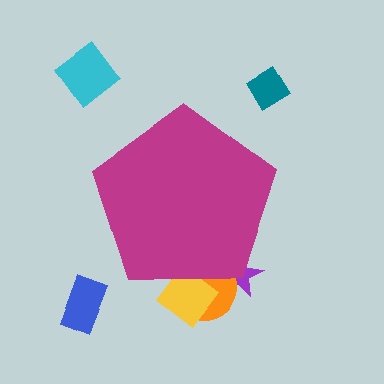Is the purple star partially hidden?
Yes, the purple star is partially hidden behind the magenta pentagon.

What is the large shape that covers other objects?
A magenta pentagon.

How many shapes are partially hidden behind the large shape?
3 shapes are partially hidden.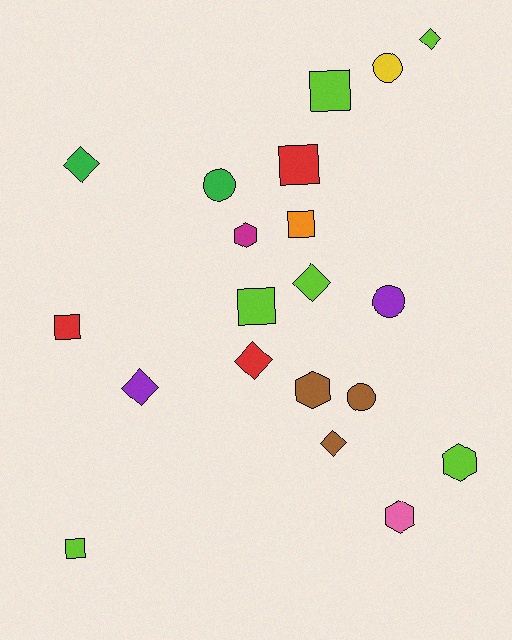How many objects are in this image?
There are 20 objects.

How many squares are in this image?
There are 6 squares.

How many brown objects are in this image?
There are 3 brown objects.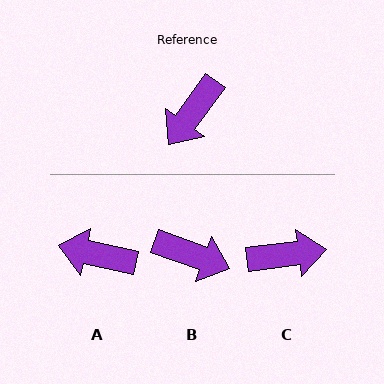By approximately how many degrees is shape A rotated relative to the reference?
Approximately 67 degrees clockwise.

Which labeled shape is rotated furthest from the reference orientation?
C, about 133 degrees away.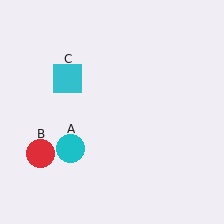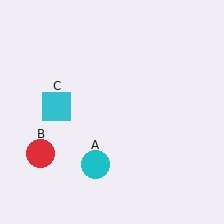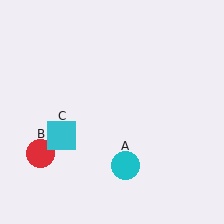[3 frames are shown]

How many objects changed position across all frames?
2 objects changed position: cyan circle (object A), cyan square (object C).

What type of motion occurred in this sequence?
The cyan circle (object A), cyan square (object C) rotated counterclockwise around the center of the scene.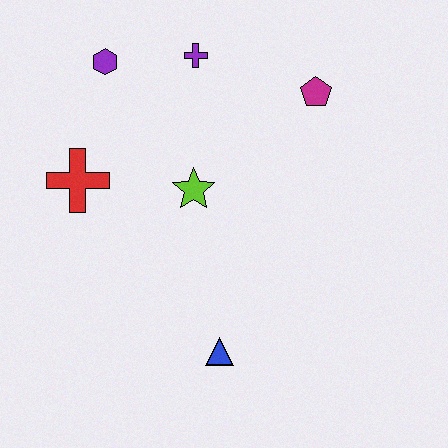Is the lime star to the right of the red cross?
Yes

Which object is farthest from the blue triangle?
The purple hexagon is farthest from the blue triangle.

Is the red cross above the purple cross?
No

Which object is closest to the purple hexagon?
The purple cross is closest to the purple hexagon.